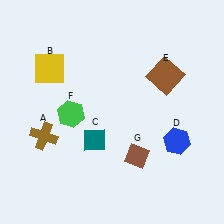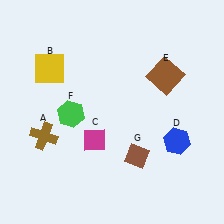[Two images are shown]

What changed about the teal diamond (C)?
In Image 1, C is teal. In Image 2, it changed to magenta.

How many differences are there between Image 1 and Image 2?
There is 1 difference between the two images.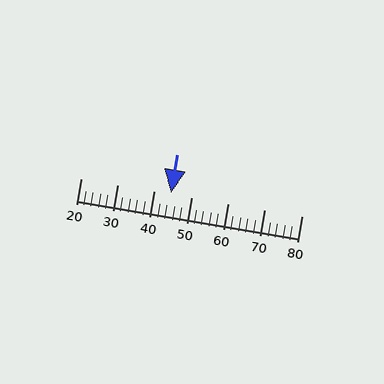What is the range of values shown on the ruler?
The ruler shows values from 20 to 80.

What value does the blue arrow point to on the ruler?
The blue arrow points to approximately 44.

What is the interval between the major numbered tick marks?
The major tick marks are spaced 10 units apart.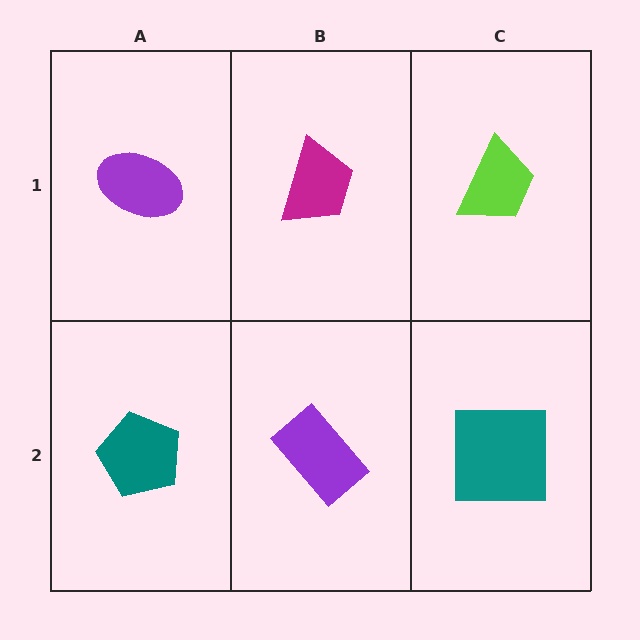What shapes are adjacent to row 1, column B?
A purple rectangle (row 2, column B), a purple ellipse (row 1, column A), a lime trapezoid (row 1, column C).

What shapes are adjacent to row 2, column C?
A lime trapezoid (row 1, column C), a purple rectangle (row 2, column B).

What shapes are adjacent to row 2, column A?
A purple ellipse (row 1, column A), a purple rectangle (row 2, column B).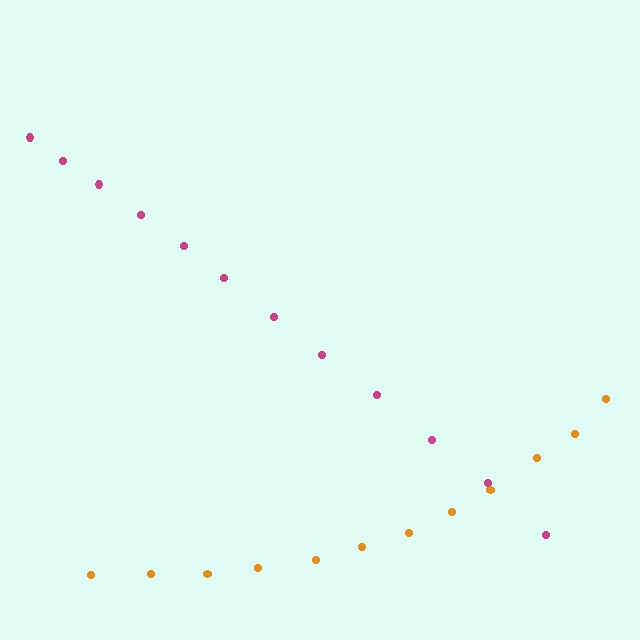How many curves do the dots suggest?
There are 2 distinct paths.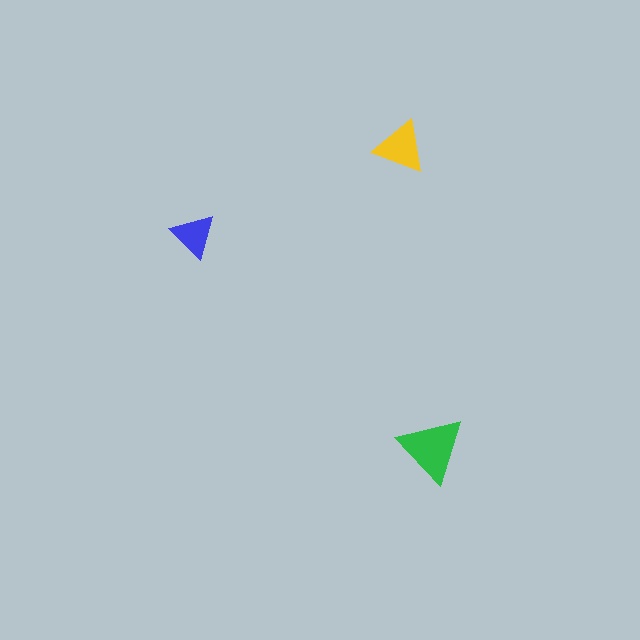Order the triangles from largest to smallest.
the green one, the yellow one, the blue one.